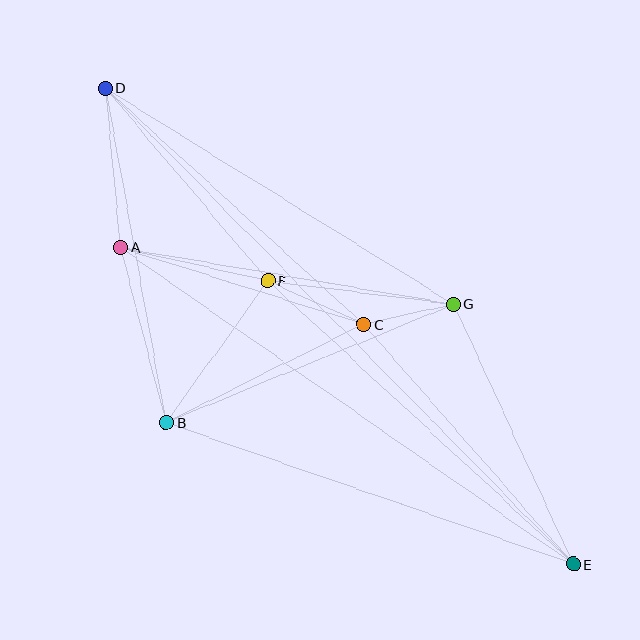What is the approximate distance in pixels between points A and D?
The distance between A and D is approximately 160 pixels.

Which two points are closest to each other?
Points C and G are closest to each other.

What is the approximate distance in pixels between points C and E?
The distance between C and E is approximately 318 pixels.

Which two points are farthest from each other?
Points D and E are farthest from each other.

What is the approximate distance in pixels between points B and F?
The distance between B and F is approximately 174 pixels.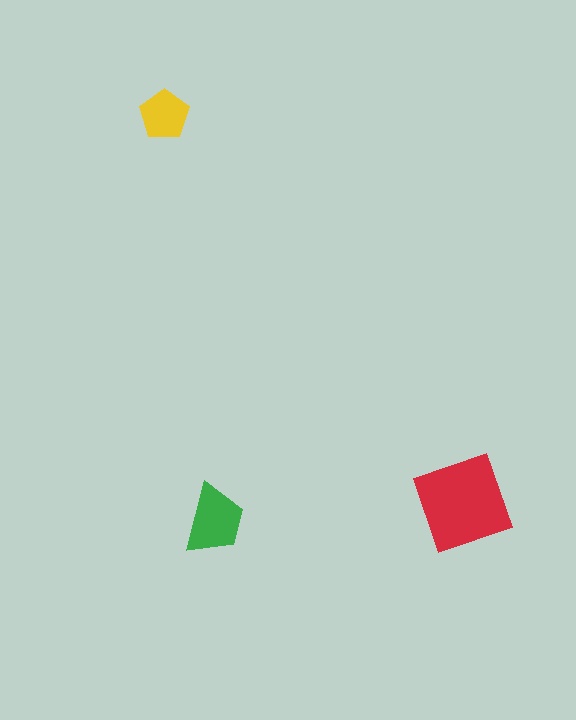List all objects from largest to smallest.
The red square, the green trapezoid, the yellow pentagon.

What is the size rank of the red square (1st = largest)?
1st.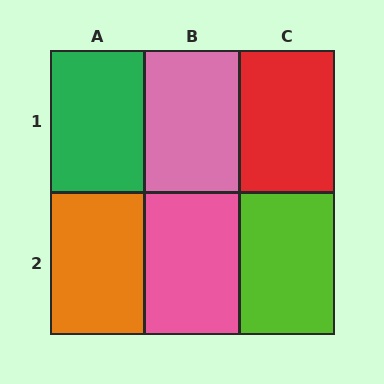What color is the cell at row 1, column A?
Green.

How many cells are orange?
1 cell is orange.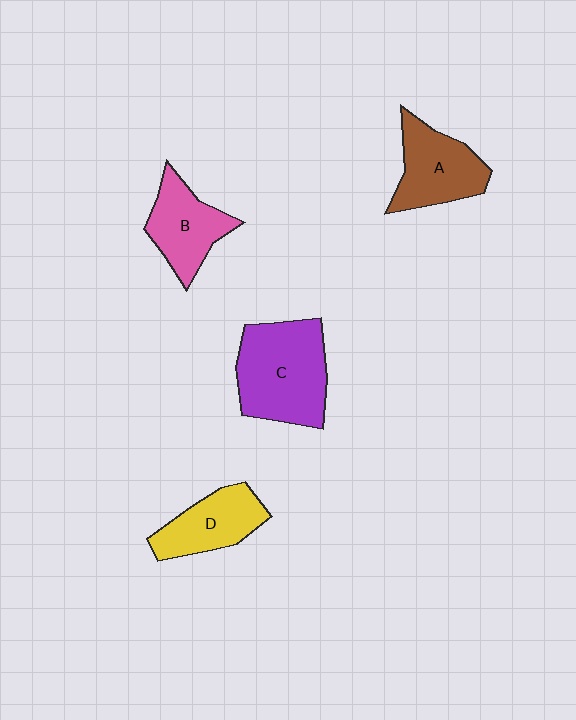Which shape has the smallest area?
Shape D (yellow).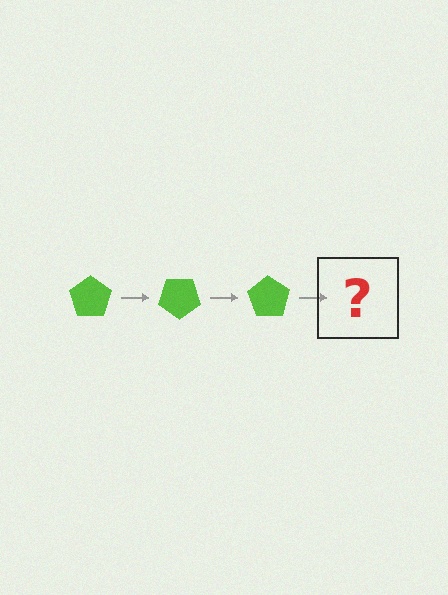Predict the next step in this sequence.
The next step is a lime pentagon rotated 105 degrees.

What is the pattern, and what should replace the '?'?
The pattern is that the pentagon rotates 35 degrees each step. The '?' should be a lime pentagon rotated 105 degrees.